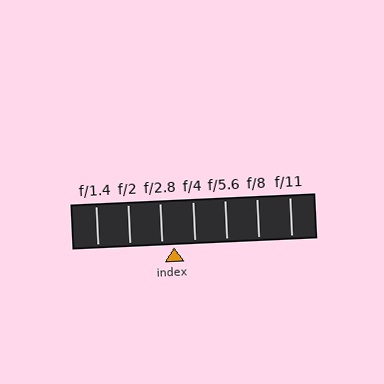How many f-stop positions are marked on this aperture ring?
There are 7 f-stop positions marked.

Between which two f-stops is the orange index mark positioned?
The index mark is between f/2.8 and f/4.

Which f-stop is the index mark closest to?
The index mark is closest to f/2.8.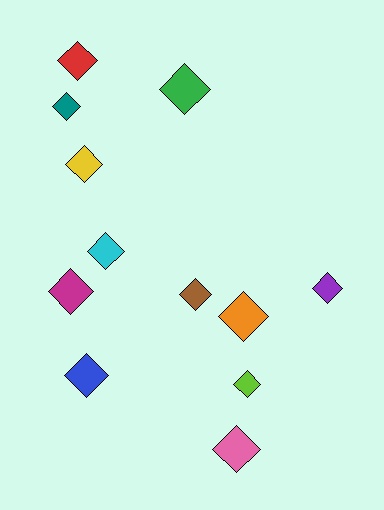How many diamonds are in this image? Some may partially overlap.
There are 12 diamonds.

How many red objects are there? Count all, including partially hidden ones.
There is 1 red object.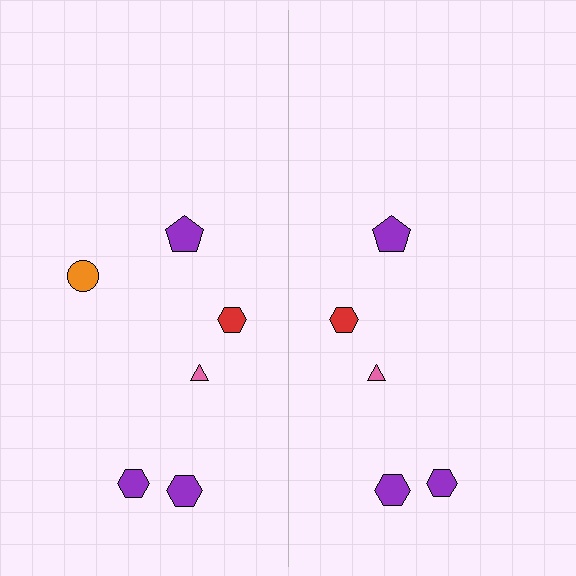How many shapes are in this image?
There are 11 shapes in this image.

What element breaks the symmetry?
A orange circle is missing from the right side.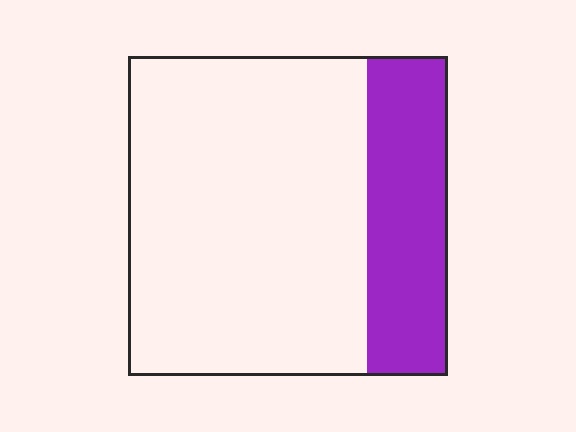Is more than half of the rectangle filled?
No.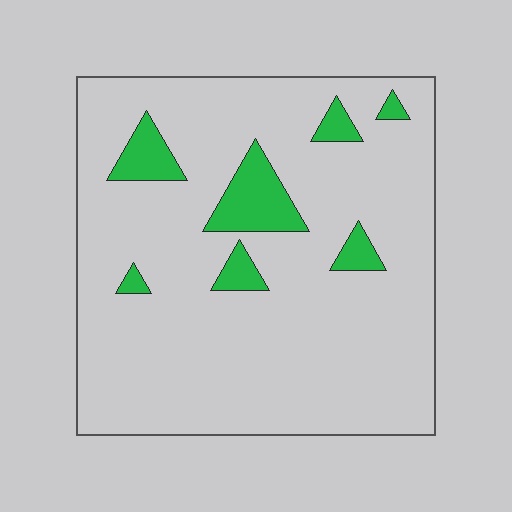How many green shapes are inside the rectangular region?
7.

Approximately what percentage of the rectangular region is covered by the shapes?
Approximately 10%.